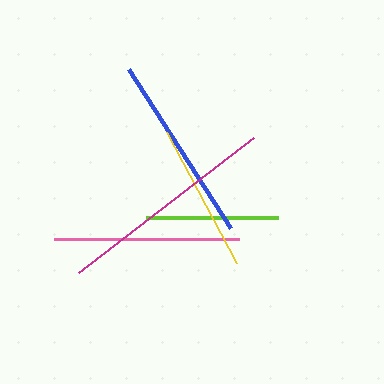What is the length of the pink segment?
The pink segment is approximately 185 pixels long.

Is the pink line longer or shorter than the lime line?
The pink line is longer than the lime line.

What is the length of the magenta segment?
The magenta segment is approximately 220 pixels long.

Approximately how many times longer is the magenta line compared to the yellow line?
The magenta line is approximately 1.5 times the length of the yellow line.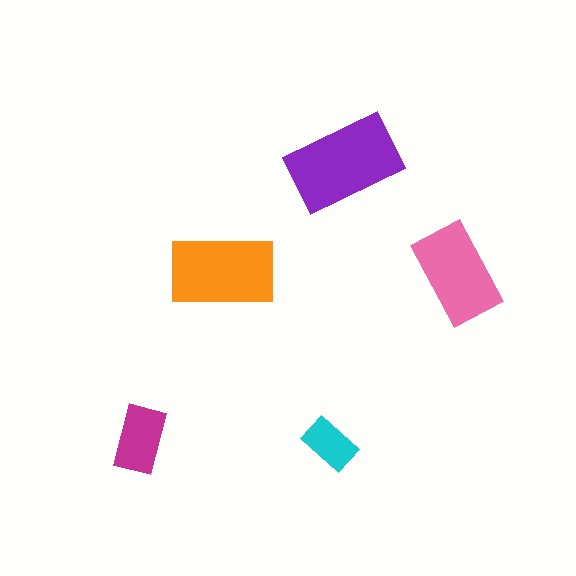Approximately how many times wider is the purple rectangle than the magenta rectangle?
About 1.5 times wider.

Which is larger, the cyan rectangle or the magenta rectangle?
The magenta one.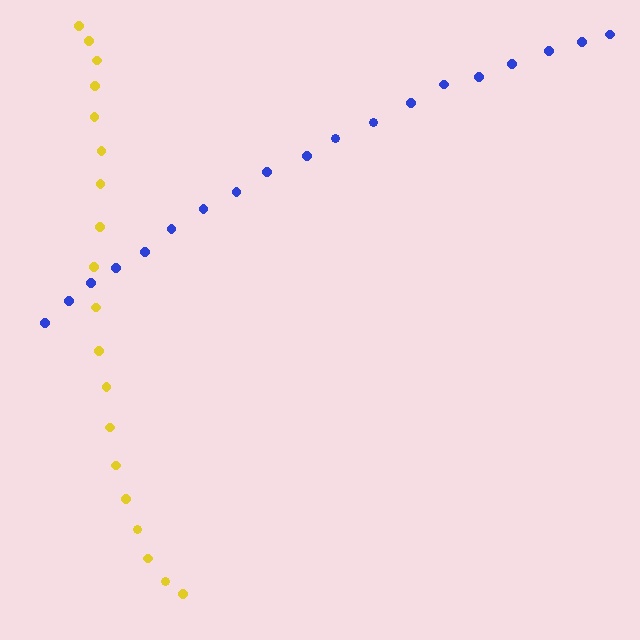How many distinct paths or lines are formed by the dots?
There are 2 distinct paths.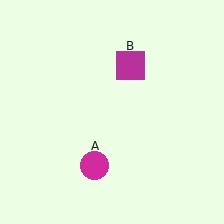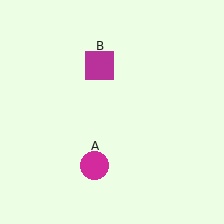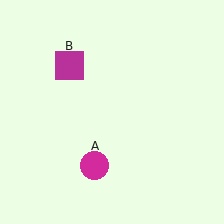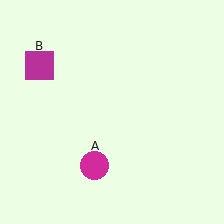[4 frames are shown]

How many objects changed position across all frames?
1 object changed position: magenta square (object B).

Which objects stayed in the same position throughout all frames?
Magenta circle (object A) remained stationary.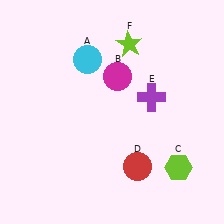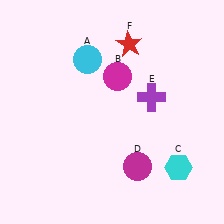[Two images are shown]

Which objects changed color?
C changed from lime to cyan. D changed from red to magenta. F changed from lime to red.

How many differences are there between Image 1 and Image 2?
There are 3 differences between the two images.